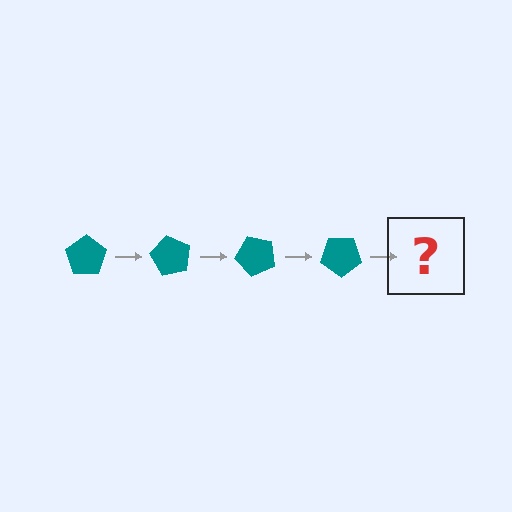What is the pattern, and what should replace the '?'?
The pattern is that the pentagon rotates 60 degrees each step. The '?' should be a teal pentagon rotated 240 degrees.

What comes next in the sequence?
The next element should be a teal pentagon rotated 240 degrees.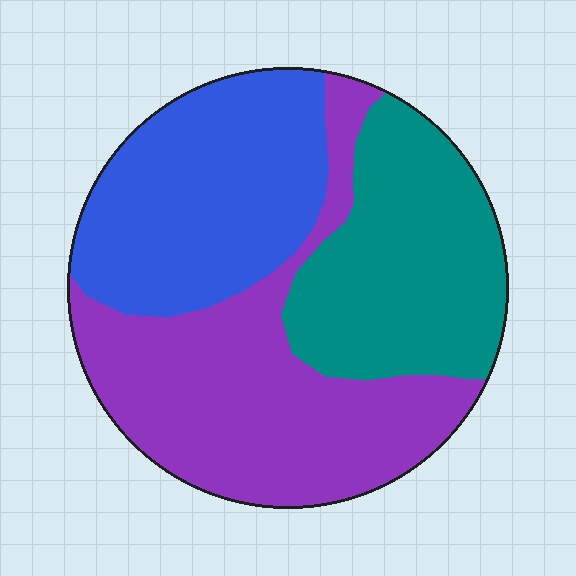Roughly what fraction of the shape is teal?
Teal covers around 30% of the shape.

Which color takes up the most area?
Purple, at roughly 40%.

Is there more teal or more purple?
Purple.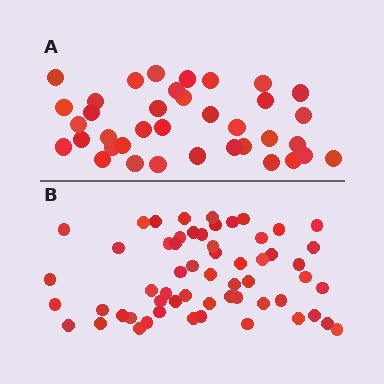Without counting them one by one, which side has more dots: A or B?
Region B (the bottom region) has more dots.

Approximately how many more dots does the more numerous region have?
Region B has approximately 20 more dots than region A.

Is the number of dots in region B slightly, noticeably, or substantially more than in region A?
Region B has substantially more. The ratio is roughly 1.6 to 1.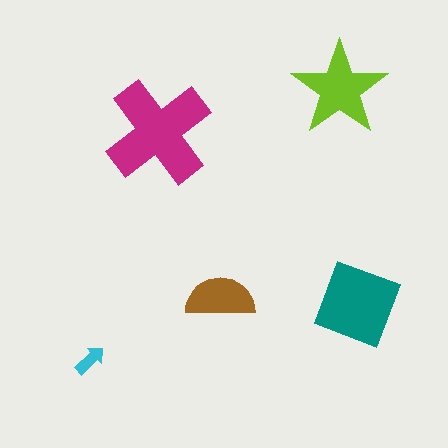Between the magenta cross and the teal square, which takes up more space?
The magenta cross.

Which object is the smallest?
The cyan arrow.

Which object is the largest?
The magenta cross.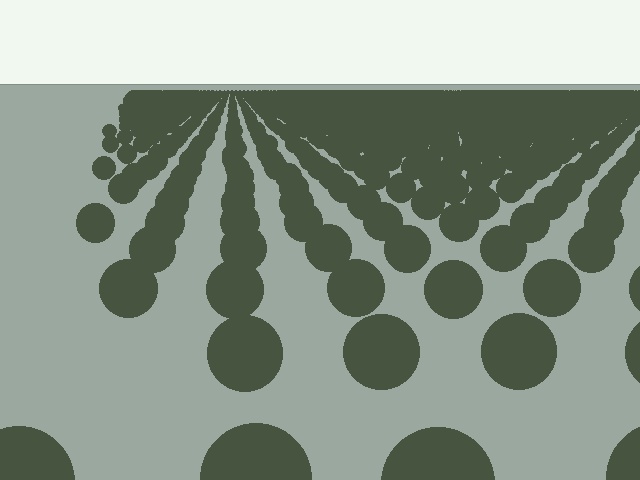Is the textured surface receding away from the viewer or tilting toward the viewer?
The surface is receding away from the viewer. Texture elements get smaller and denser toward the top.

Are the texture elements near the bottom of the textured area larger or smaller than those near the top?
Larger. Near the bottom, elements are closer to the viewer and appear at a bigger on-screen size.